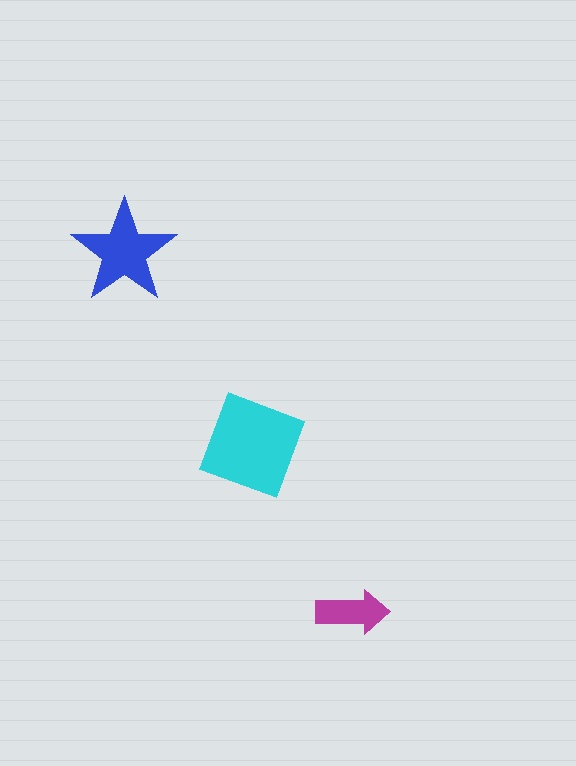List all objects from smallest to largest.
The magenta arrow, the blue star, the cyan diamond.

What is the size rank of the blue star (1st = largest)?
2nd.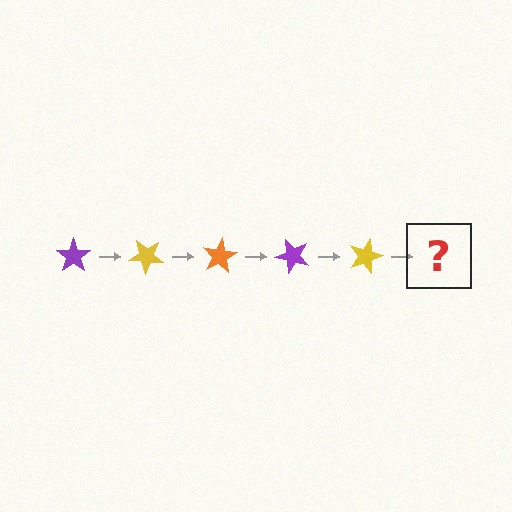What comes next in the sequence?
The next element should be an orange star, rotated 200 degrees from the start.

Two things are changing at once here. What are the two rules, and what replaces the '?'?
The two rules are that it rotates 40 degrees each step and the color cycles through purple, yellow, and orange. The '?' should be an orange star, rotated 200 degrees from the start.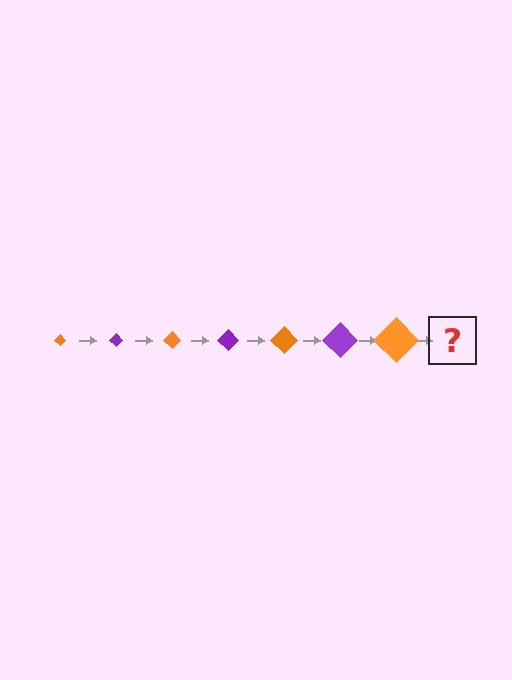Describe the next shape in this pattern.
It should be a purple diamond, larger than the previous one.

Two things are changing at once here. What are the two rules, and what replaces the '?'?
The two rules are that the diamond grows larger each step and the color cycles through orange and purple. The '?' should be a purple diamond, larger than the previous one.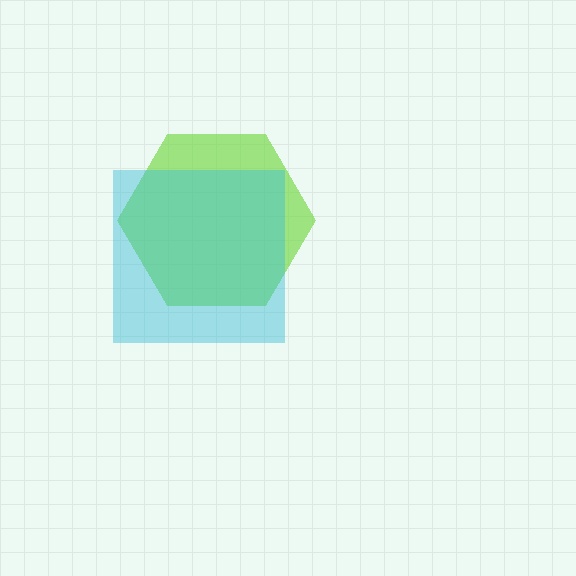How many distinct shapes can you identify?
There are 2 distinct shapes: a lime hexagon, a cyan square.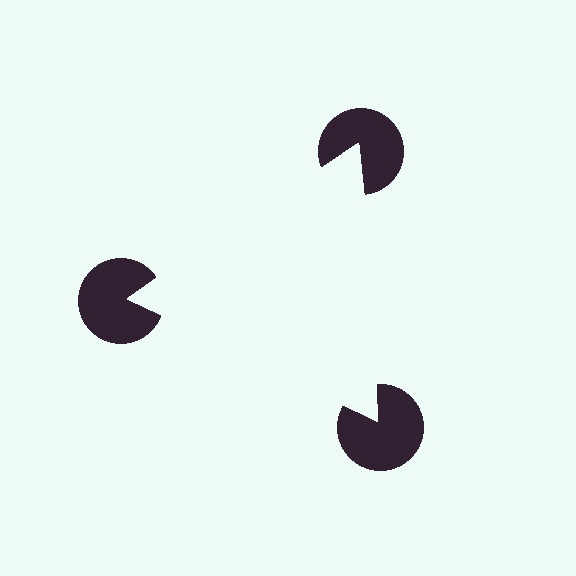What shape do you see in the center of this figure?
An illusory triangle — its edges are inferred from the aligned wedge cuts in the pac-man discs, not physically drawn.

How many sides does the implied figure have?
3 sides.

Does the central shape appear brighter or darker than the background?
It typically appears slightly brighter than the background, even though no actual brightness change is drawn.